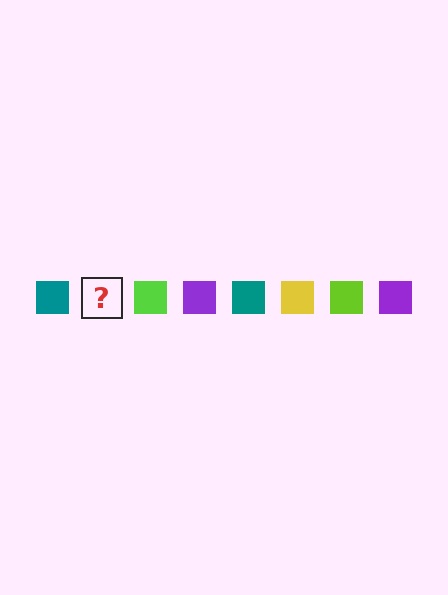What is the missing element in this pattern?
The missing element is a yellow square.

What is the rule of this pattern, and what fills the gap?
The rule is that the pattern cycles through teal, yellow, lime, purple squares. The gap should be filled with a yellow square.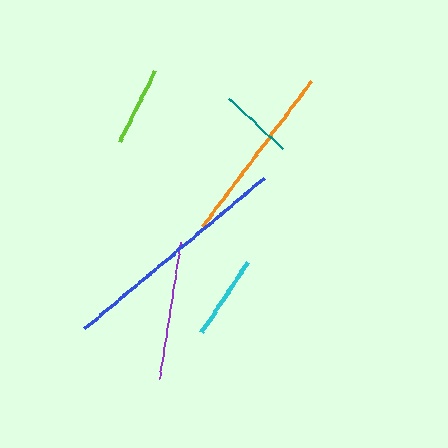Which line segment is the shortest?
The teal line is the shortest at approximately 74 pixels.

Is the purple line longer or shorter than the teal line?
The purple line is longer than the teal line.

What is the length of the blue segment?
The blue segment is approximately 234 pixels long.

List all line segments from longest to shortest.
From longest to shortest: blue, orange, purple, cyan, lime, teal.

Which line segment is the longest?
The blue line is the longest at approximately 234 pixels.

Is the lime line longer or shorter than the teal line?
The lime line is longer than the teal line.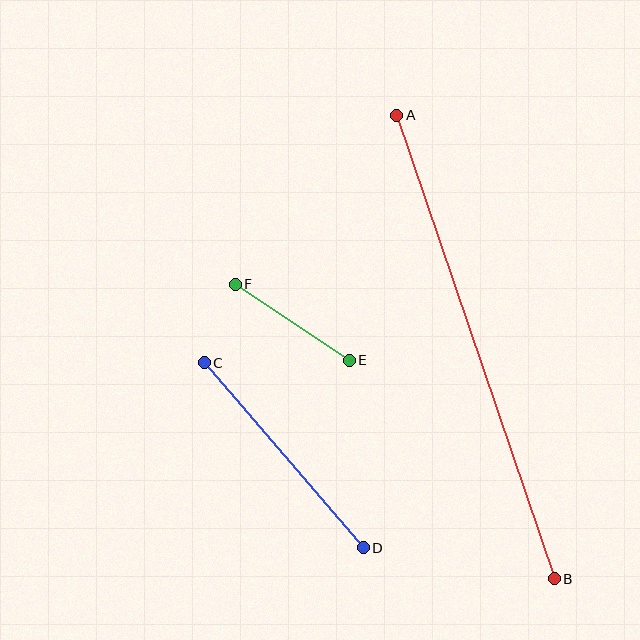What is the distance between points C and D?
The distance is approximately 244 pixels.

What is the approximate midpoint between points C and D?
The midpoint is at approximately (284, 455) pixels.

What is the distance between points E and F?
The distance is approximately 137 pixels.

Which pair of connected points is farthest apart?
Points A and B are farthest apart.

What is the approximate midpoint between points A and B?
The midpoint is at approximately (476, 347) pixels.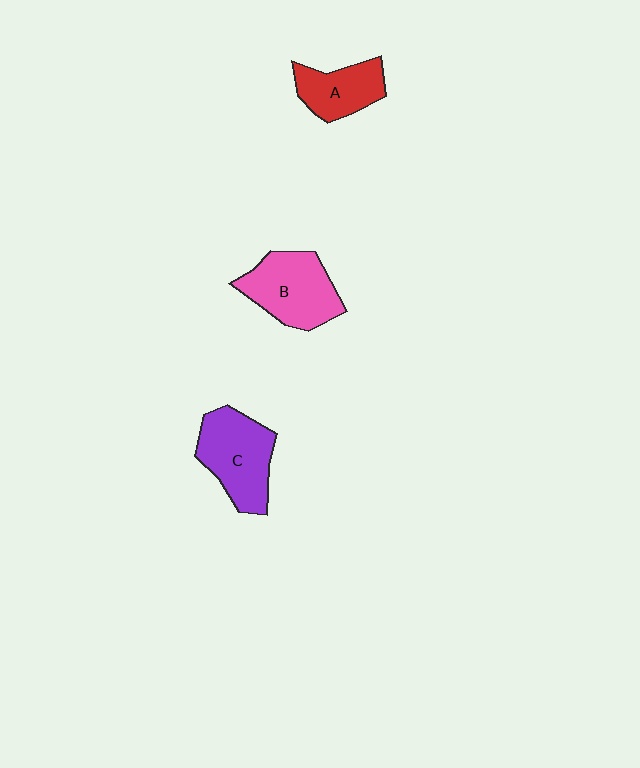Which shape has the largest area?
Shape C (purple).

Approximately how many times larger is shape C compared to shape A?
Approximately 1.5 times.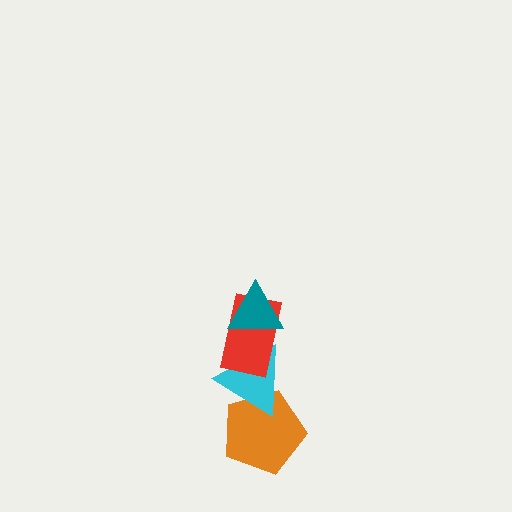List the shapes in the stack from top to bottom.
From top to bottom: the teal triangle, the red rectangle, the cyan triangle, the orange pentagon.